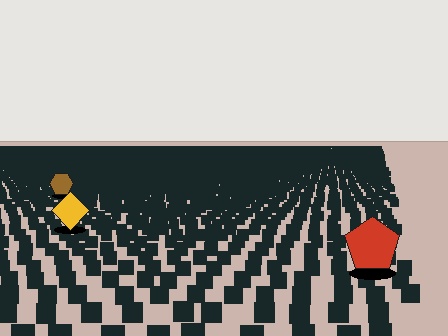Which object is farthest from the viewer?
The brown hexagon is farthest from the viewer. It appears smaller and the ground texture around it is denser.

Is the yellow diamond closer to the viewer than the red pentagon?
No. The red pentagon is closer — you can tell from the texture gradient: the ground texture is coarser near it.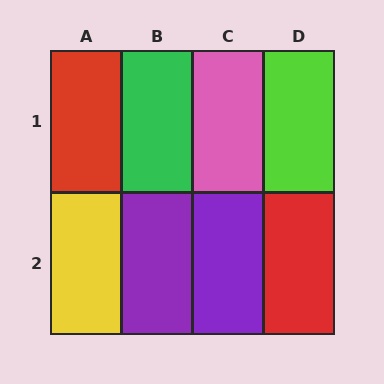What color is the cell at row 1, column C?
Pink.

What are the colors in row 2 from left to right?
Yellow, purple, purple, red.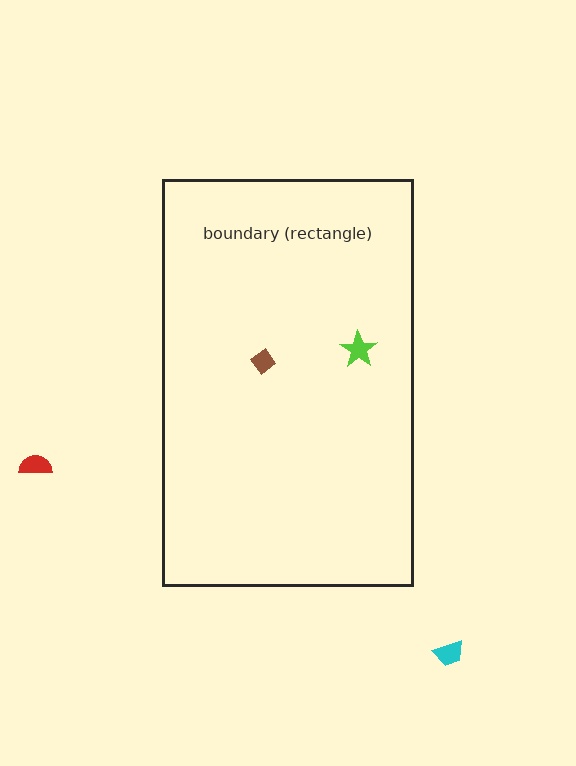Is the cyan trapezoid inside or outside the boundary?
Outside.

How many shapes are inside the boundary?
2 inside, 2 outside.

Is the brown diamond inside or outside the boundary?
Inside.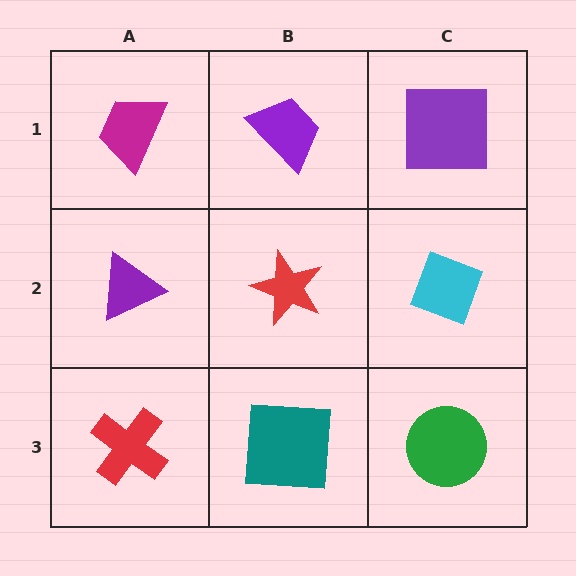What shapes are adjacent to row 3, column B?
A red star (row 2, column B), a red cross (row 3, column A), a green circle (row 3, column C).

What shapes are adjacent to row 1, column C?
A cyan diamond (row 2, column C), a purple trapezoid (row 1, column B).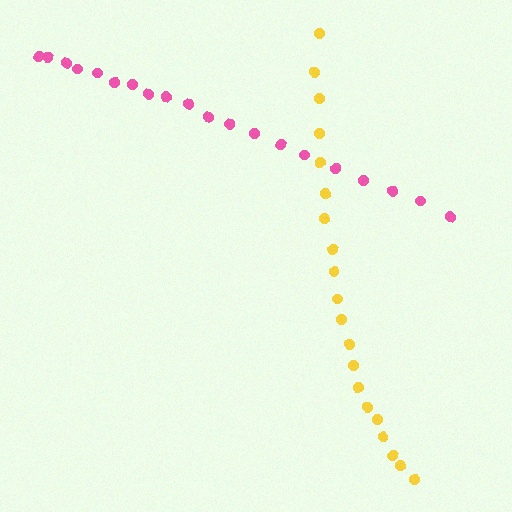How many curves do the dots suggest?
There are 2 distinct paths.